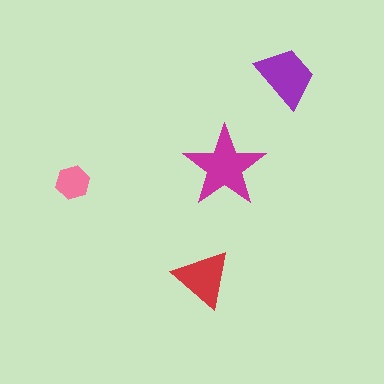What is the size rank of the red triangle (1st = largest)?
3rd.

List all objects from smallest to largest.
The pink hexagon, the red triangle, the purple trapezoid, the magenta star.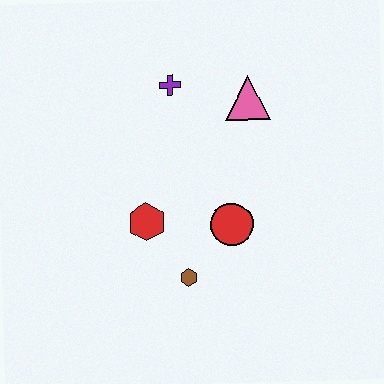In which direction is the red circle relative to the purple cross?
The red circle is below the purple cross.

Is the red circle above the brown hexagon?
Yes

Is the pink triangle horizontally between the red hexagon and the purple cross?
No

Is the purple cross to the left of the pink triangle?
Yes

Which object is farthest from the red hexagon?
The pink triangle is farthest from the red hexagon.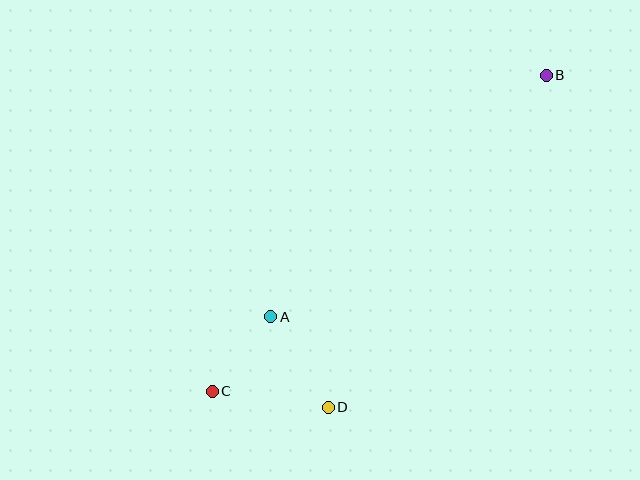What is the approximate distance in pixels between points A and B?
The distance between A and B is approximately 367 pixels.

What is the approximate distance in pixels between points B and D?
The distance between B and D is approximately 397 pixels.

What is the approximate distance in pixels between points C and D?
The distance between C and D is approximately 117 pixels.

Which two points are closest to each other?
Points A and C are closest to each other.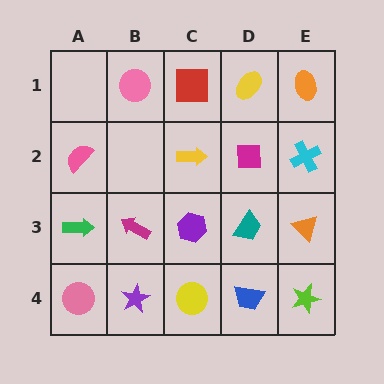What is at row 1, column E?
An orange ellipse.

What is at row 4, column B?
A purple star.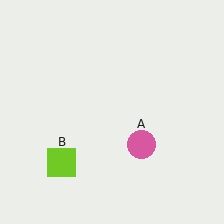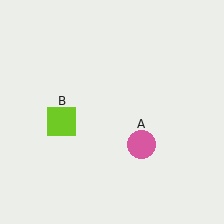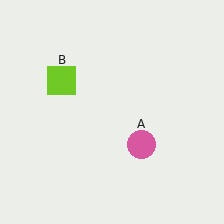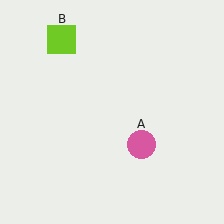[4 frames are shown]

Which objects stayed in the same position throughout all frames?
Pink circle (object A) remained stationary.